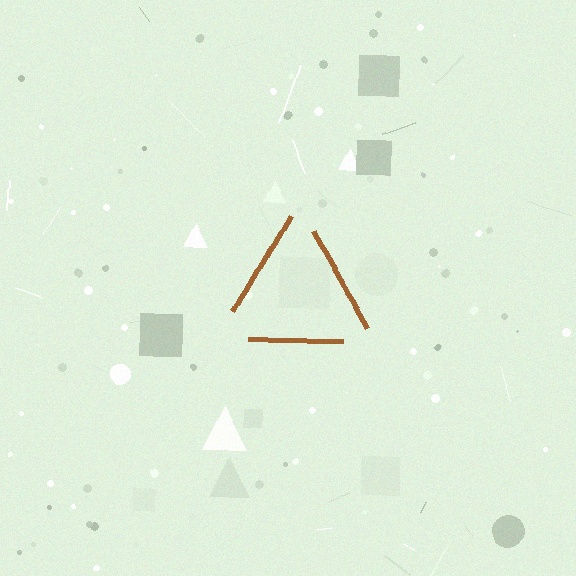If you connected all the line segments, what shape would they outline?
They would outline a triangle.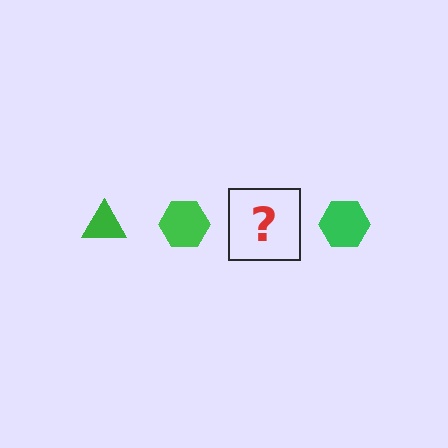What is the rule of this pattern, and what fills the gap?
The rule is that the pattern cycles through triangle, hexagon shapes in green. The gap should be filled with a green triangle.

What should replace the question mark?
The question mark should be replaced with a green triangle.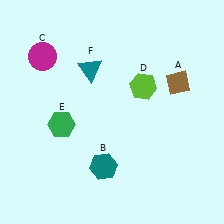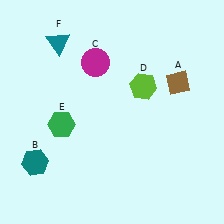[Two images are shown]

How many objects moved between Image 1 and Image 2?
3 objects moved between the two images.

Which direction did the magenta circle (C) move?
The magenta circle (C) moved right.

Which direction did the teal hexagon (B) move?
The teal hexagon (B) moved left.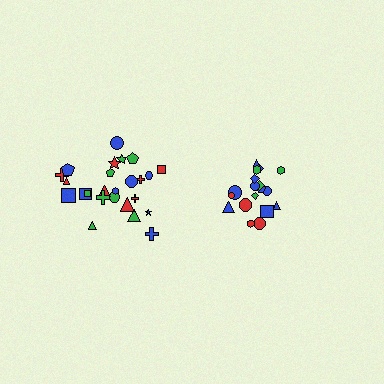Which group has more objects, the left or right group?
The left group.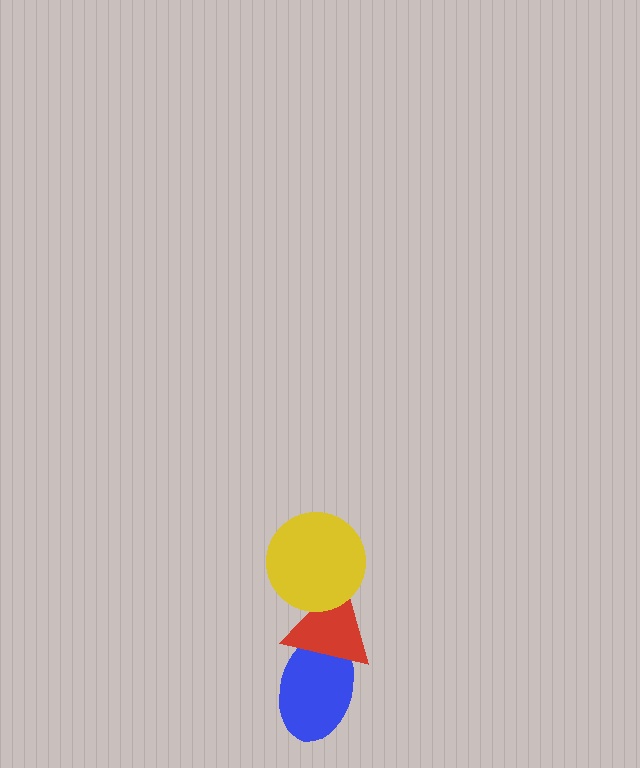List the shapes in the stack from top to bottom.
From top to bottom: the yellow circle, the red triangle, the blue ellipse.